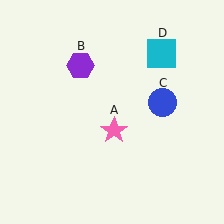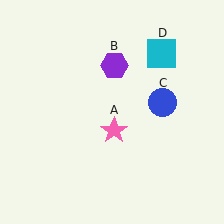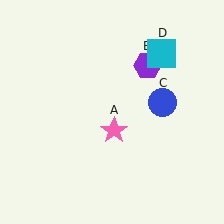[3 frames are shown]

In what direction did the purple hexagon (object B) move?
The purple hexagon (object B) moved right.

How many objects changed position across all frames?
1 object changed position: purple hexagon (object B).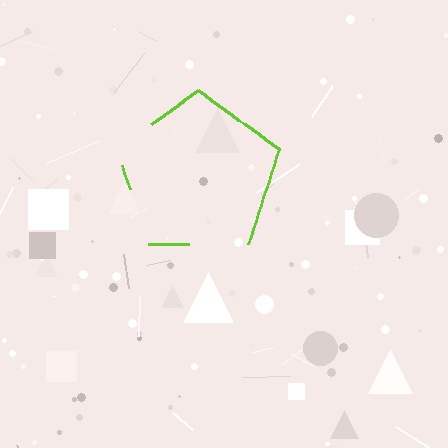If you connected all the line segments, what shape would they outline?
They would outline a pentagon.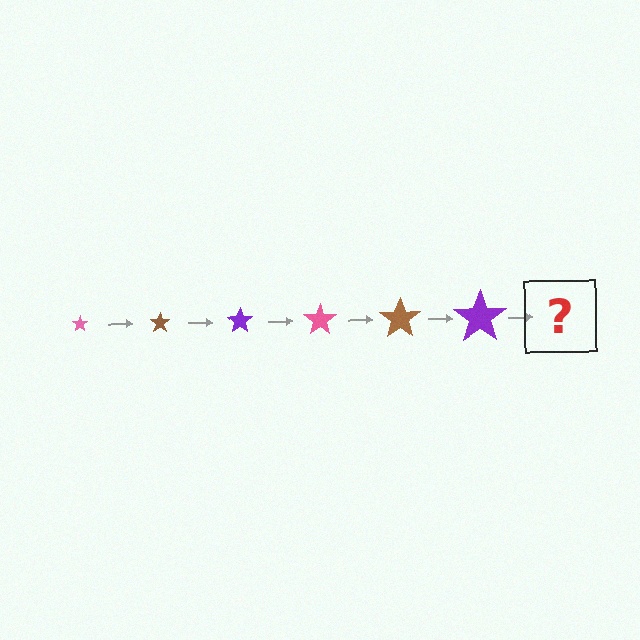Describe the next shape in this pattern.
It should be a pink star, larger than the previous one.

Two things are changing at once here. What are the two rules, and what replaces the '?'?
The two rules are that the star grows larger each step and the color cycles through pink, brown, and purple. The '?' should be a pink star, larger than the previous one.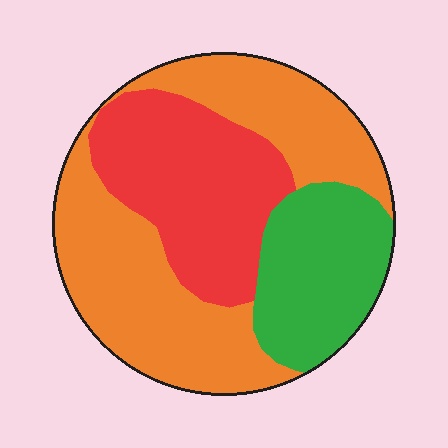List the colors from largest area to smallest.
From largest to smallest: orange, red, green.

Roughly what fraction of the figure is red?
Red covers around 30% of the figure.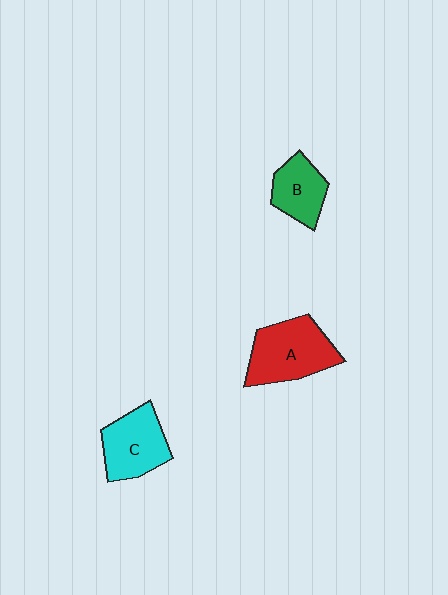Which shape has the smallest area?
Shape B (green).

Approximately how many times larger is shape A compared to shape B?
Approximately 1.6 times.